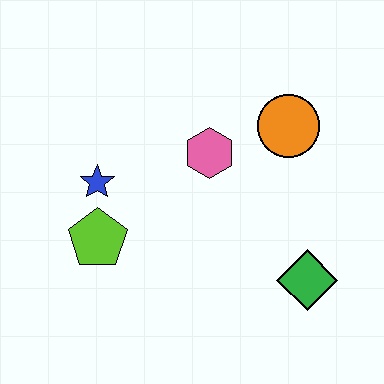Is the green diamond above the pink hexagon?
No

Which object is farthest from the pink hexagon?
The green diamond is farthest from the pink hexagon.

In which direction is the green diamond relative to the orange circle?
The green diamond is below the orange circle.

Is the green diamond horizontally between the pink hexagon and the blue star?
No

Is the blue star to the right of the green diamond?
No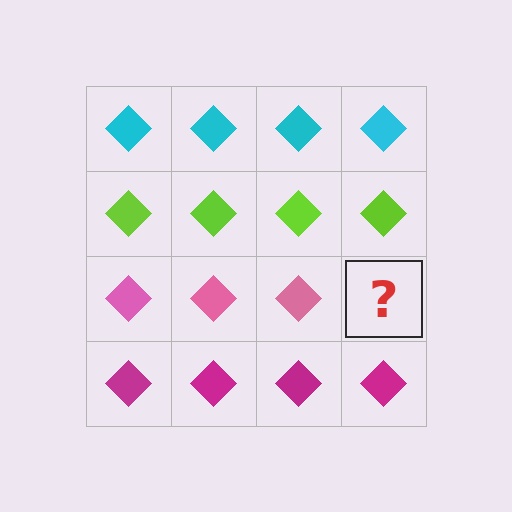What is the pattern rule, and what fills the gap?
The rule is that each row has a consistent color. The gap should be filled with a pink diamond.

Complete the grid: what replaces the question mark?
The question mark should be replaced with a pink diamond.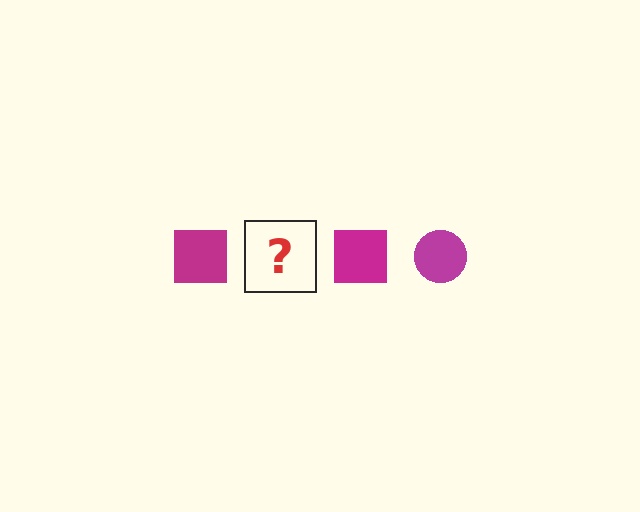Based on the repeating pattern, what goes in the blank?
The blank should be a magenta circle.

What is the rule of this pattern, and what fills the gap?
The rule is that the pattern cycles through square, circle shapes in magenta. The gap should be filled with a magenta circle.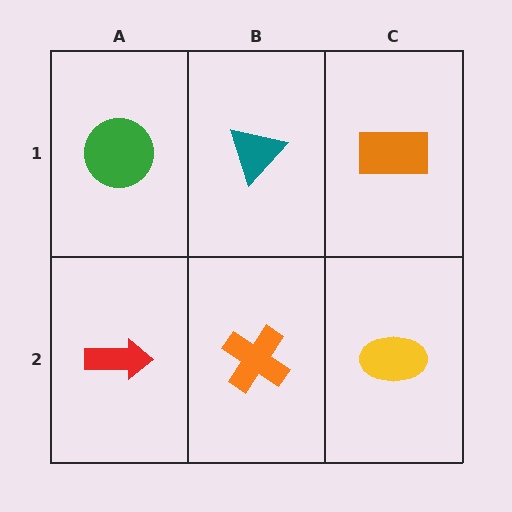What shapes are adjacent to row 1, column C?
A yellow ellipse (row 2, column C), a teal triangle (row 1, column B).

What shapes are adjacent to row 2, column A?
A green circle (row 1, column A), an orange cross (row 2, column B).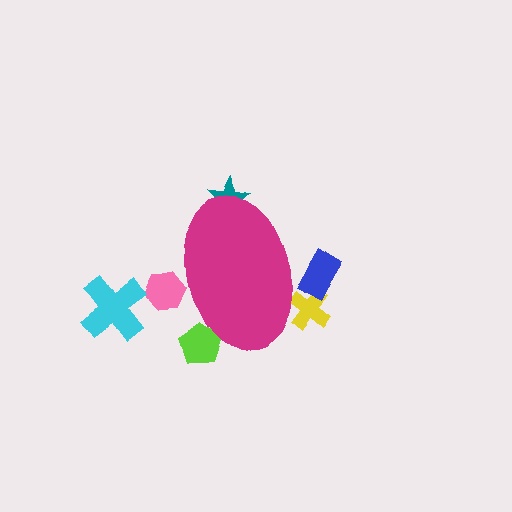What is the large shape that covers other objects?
A magenta ellipse.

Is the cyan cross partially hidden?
No, the cyan cross is fully visible.